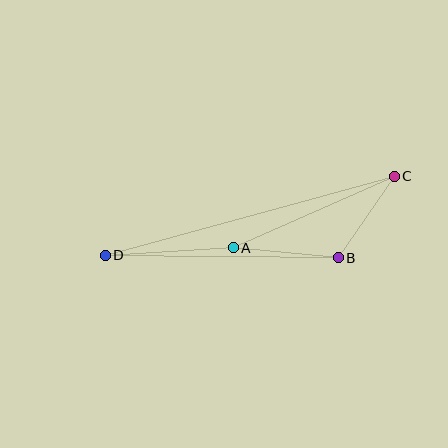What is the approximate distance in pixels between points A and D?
The distance between A and D is approximately 128 pixels.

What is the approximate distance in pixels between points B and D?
The distance between B and D is approximately 233 pixels.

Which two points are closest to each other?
Points B and C are closest to each other.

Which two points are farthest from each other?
Points C and D are farthest from each other.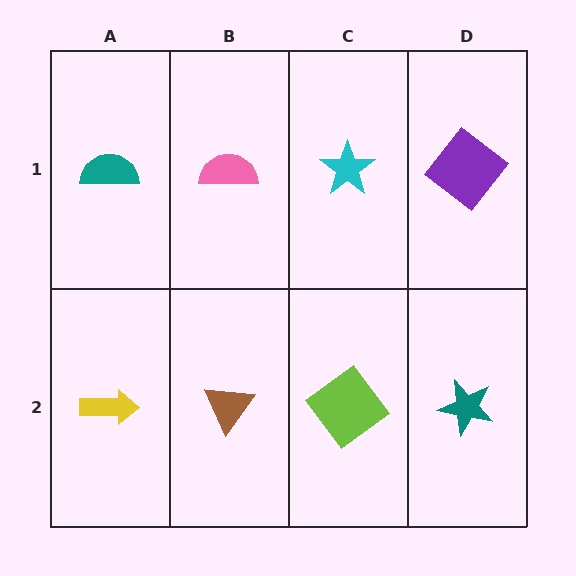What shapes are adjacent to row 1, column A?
A yellow arrow (row 2, column A), a pink semicircle (row 1, column B).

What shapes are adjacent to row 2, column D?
A purple diamond (row 1, column D), a lime diamond (row 2, column C).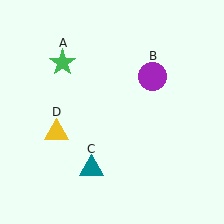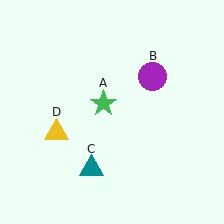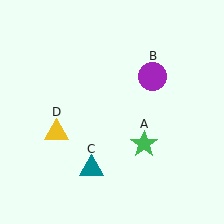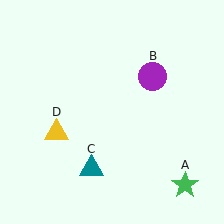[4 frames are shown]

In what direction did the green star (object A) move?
The green star (object A) moved down and to the right.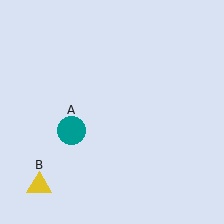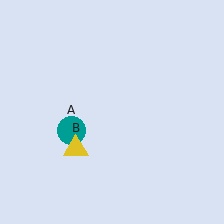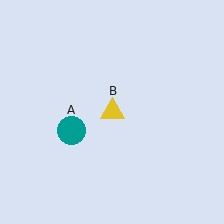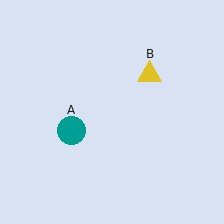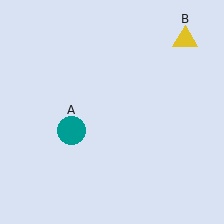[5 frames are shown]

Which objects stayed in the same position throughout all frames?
Teal circle (object A) remained stationary.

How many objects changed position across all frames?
1 object changed position: yellow triangle (object B).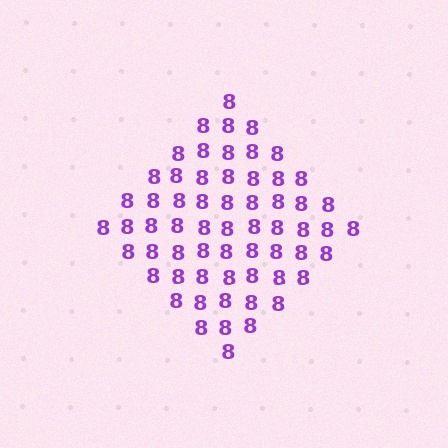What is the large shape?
The large shape is a diamond.